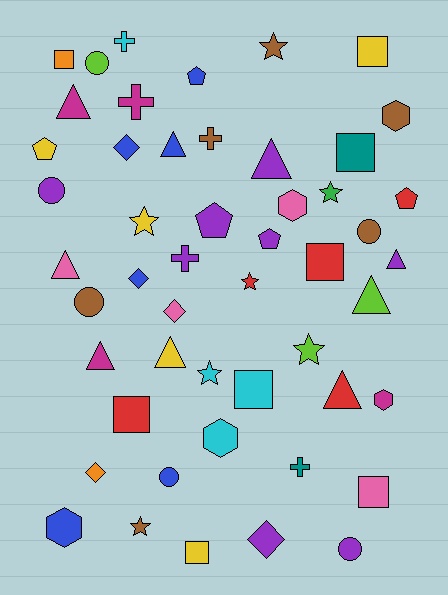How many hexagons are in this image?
There are 5 hexagons.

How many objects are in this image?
There are 50 objects.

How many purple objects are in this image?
There are 8 purple objects.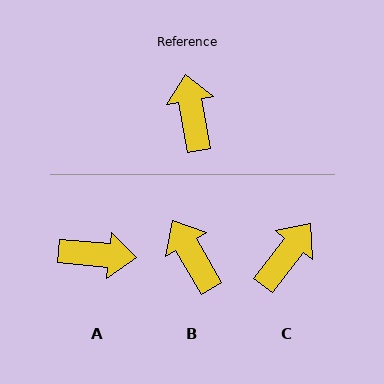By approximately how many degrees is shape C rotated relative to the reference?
Approximately 47 degrees clockwise.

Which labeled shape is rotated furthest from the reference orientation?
A, about 105 degrees away.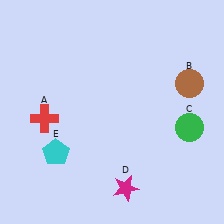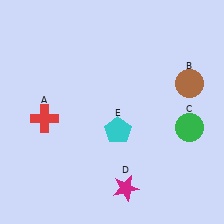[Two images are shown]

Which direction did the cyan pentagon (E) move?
The cyan pentagon (E) moved right.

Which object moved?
The cyan pentagon (E) moved right.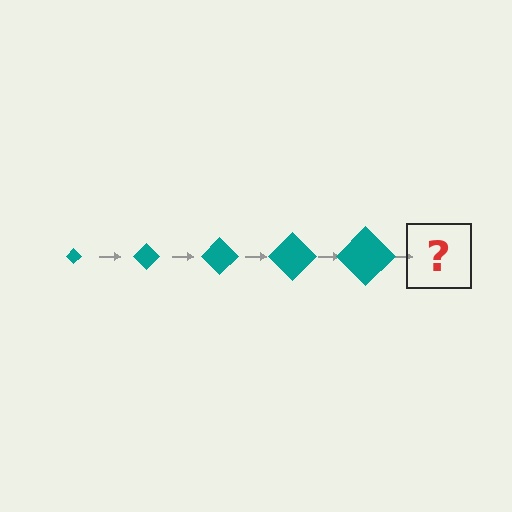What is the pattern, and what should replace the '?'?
The pattern is that the diamond gets progressively larger each step. The '?' should be a teal diamond, larger than the previous one.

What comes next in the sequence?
The next element should be a teal diamond, larger than the previous one.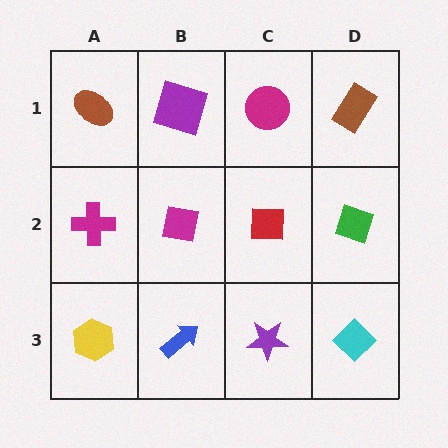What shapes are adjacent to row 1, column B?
A magenta square (row 2, column B), a brown ellipse (row 1, column A), a magenta circle (row 1, column C).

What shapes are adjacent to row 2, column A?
A brown ellipse (row 1, column A), a yellow hexagon (row 3, column A), a magenta square (row 2, column B).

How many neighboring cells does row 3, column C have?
3.